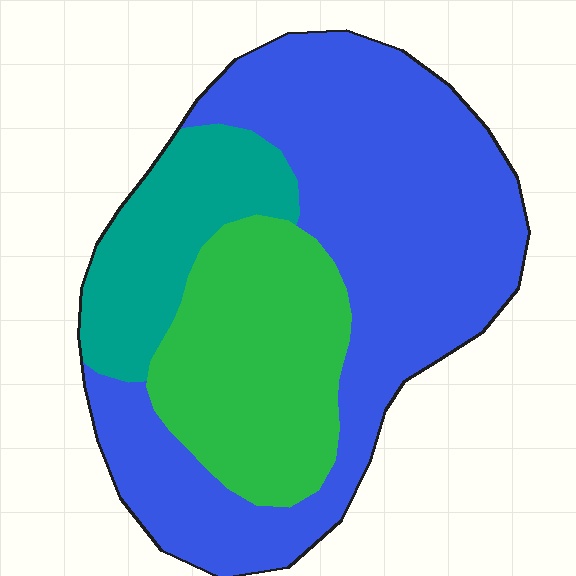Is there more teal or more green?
Green.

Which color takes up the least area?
Teal, at roughly 15%.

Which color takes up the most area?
Blue, at roughly 55%.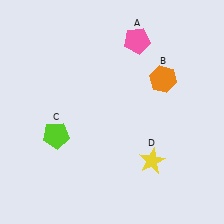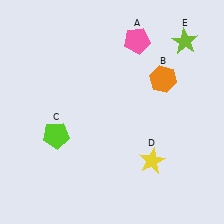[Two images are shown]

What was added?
A lime star (E) was added in Image 2.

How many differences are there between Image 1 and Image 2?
There is 1 difference between the two images.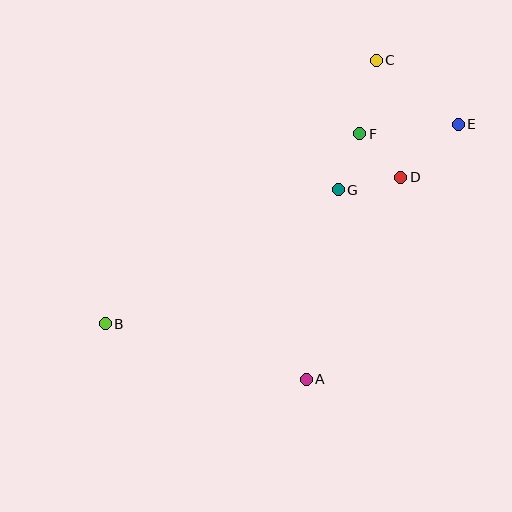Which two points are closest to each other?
Points D and F are closest to each other.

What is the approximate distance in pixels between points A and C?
The distance between A and C is approximately 327 pixels.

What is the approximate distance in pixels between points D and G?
The distance between D and G is approximately 64 pixels.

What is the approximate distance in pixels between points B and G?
The distance between B and G is approximately 269 pixels.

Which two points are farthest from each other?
Points B and E are farthest from each other.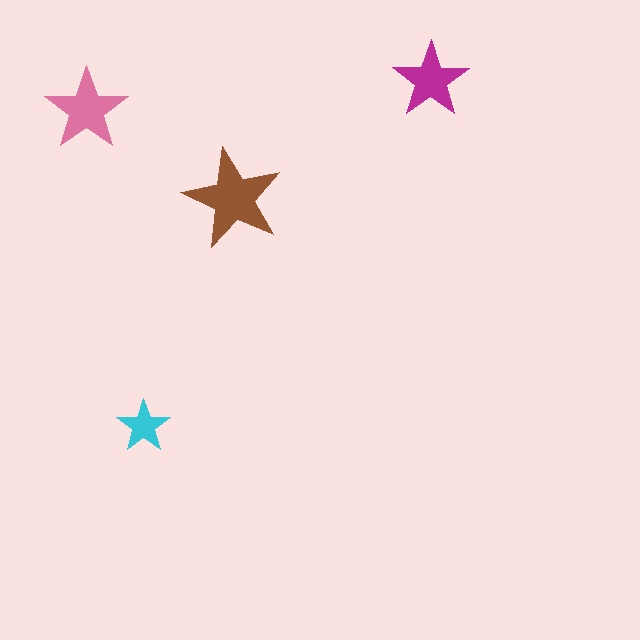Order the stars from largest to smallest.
the brown one, the pink one, the magenta one, the cyan one.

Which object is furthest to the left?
The pink star is leftmost.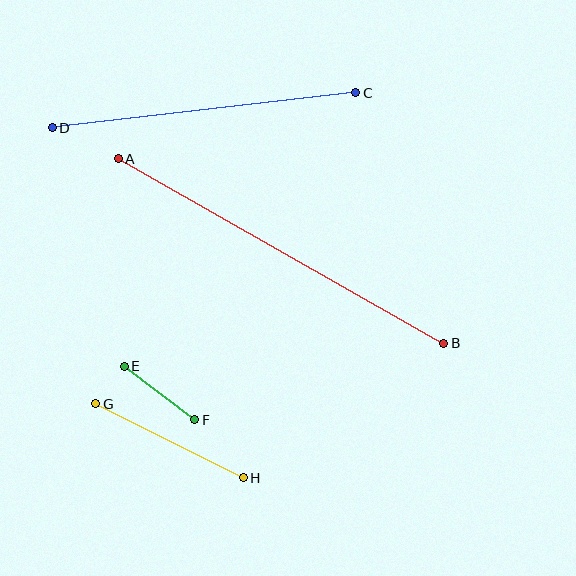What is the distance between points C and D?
The distance is approximately 306 pixels.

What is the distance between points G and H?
The distance is approximately 165 pixels.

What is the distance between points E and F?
The distance is approximately 88 pixels.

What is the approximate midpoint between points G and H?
The midpoint is at approximately (169, 441) pixels.